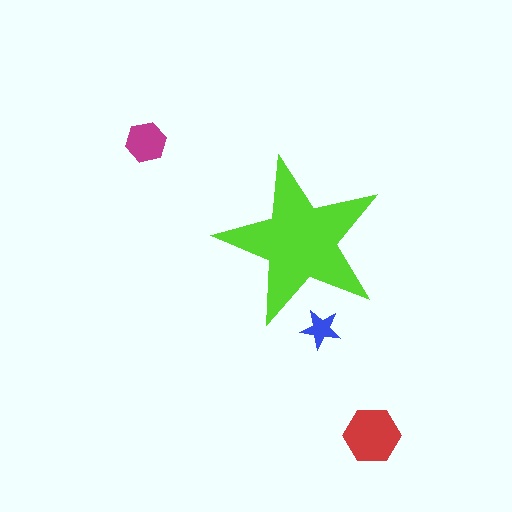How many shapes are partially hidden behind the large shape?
1 shape is partially hidden.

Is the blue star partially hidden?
Yes, the blue star is partially hidden behind the lime star.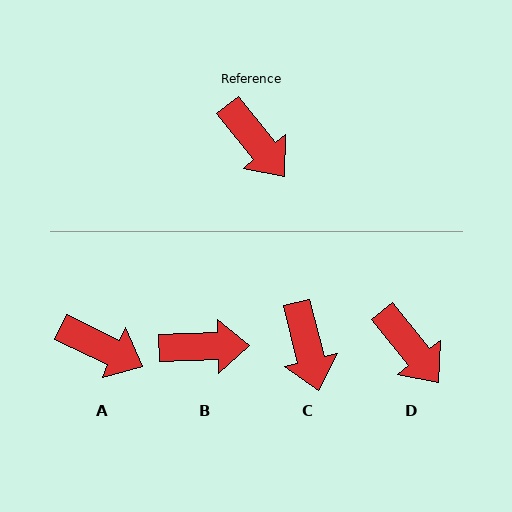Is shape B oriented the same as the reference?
No, it is off by about 53 degrees.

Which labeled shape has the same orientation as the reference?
D.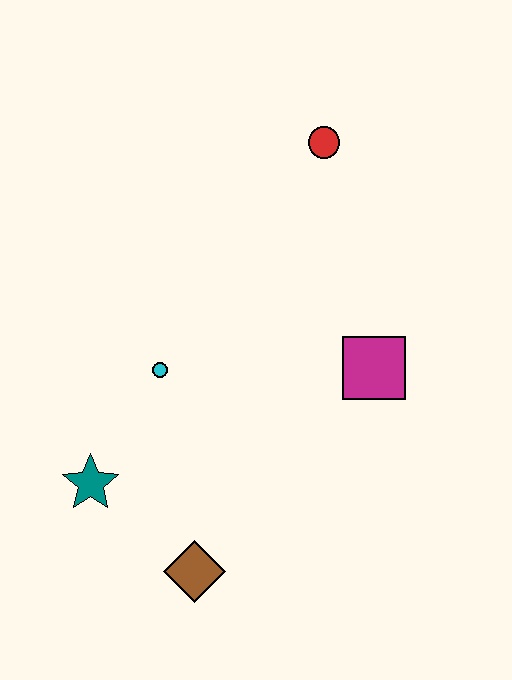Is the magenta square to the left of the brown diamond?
No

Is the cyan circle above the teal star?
Yes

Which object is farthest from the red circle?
The brown diamond is farthest from the red circle.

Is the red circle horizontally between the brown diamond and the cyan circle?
No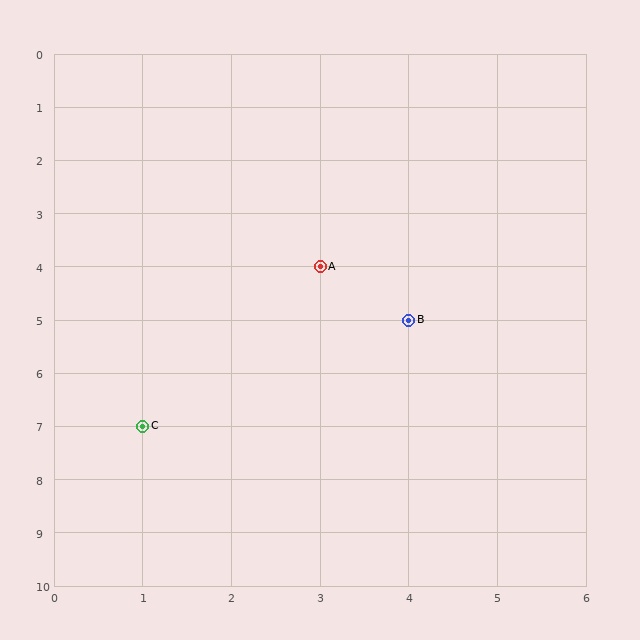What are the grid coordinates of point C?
Point C is at grid coordinates (1, 7).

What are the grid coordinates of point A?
Point A is at grid coordinates (3, 4).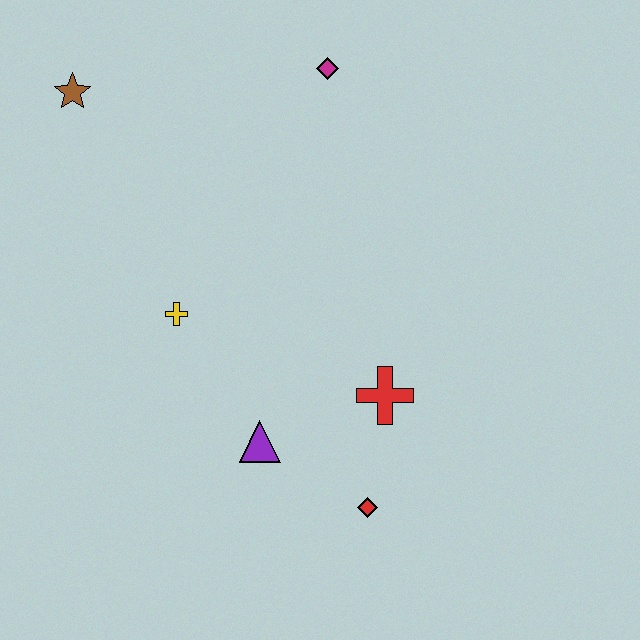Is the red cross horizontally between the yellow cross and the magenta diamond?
No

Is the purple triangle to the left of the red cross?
Yes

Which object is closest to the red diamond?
The red cross is closest to the red diamond.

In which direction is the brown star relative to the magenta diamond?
The brown star is to the left of the magenta diamond.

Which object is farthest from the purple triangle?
The brown star is farthest from the purple triangle.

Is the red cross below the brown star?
Yes